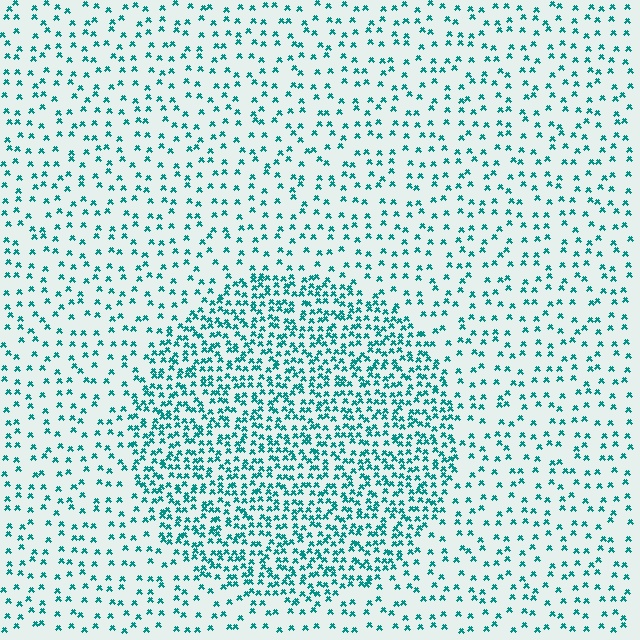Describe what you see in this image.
The image contains small teal elements arranged at two different densities. A circle-shaped region is visible where the elements are more densely packed than the surrounding area.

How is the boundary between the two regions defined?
The boundary is defined by a change in element density (approximately 2.4x ratio). All elements are the same color, size, and shape.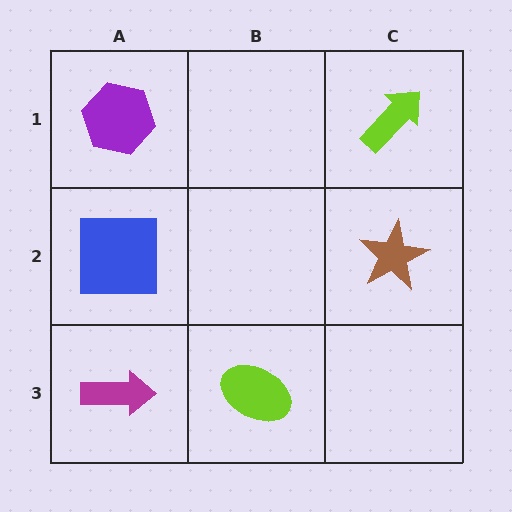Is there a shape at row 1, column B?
No, that cell is empty.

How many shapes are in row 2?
2 shapes.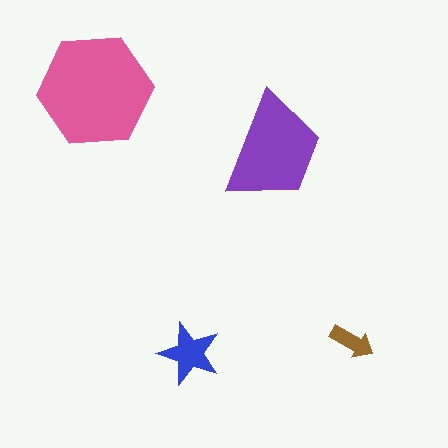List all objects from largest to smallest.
The pink hexagon, the purple trapezoid, the blue star, the brown arrow.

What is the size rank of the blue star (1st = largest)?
3rd.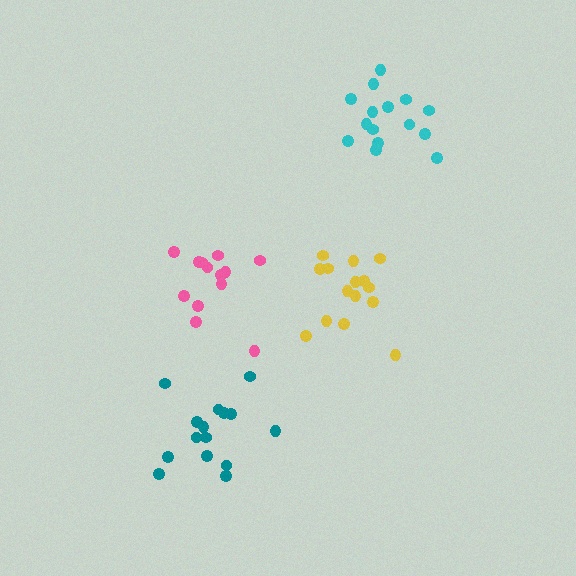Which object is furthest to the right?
The cyan cluster is rightmost.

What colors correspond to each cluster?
The clusters are colored: cyan, pink, teal, yellow.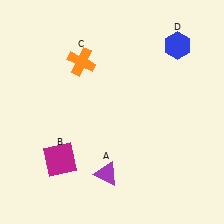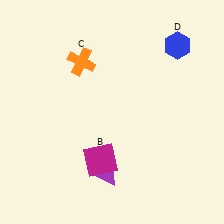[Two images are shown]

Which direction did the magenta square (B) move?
The magenta square (B) moved right.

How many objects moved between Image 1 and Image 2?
1 object moved between the two images.